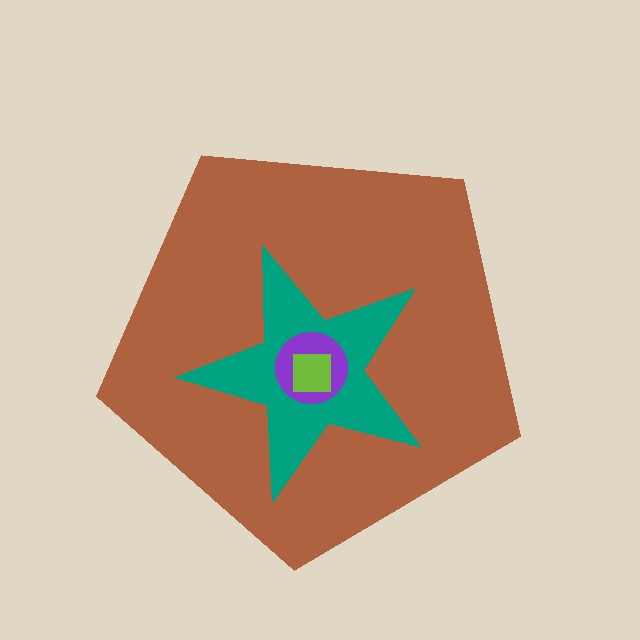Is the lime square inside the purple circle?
Yes.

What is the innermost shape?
The lime square.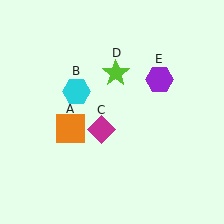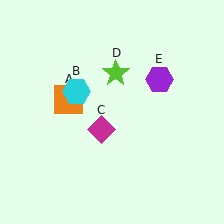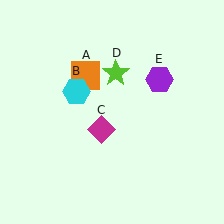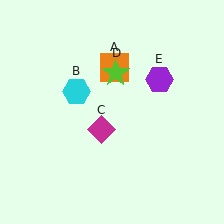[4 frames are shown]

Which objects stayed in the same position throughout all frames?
Cyan hexagon (object B) and magenta diamond (object C) and lime star (object D) and purple hexagon (object E) remained stationary.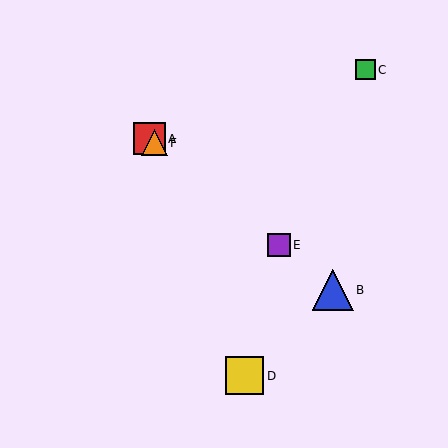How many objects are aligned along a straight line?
4 objects (A, B, E, F) are aligned along a straight line.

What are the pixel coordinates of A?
Object A is at (149, 139).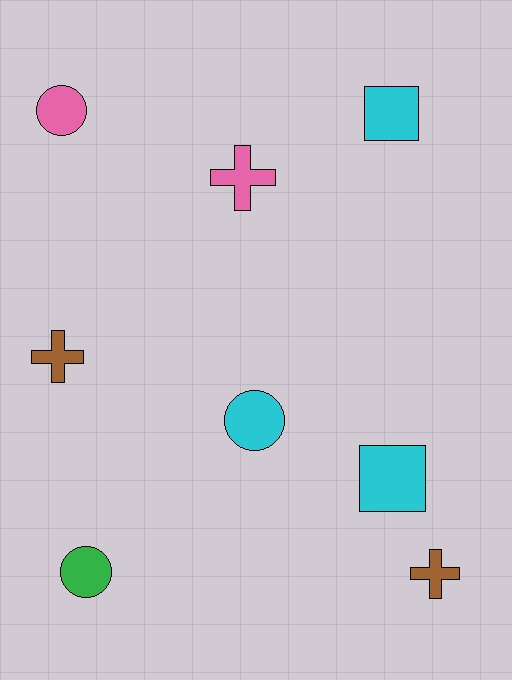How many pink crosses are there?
There is 1 pink cross.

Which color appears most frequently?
Cyan, with 3 objects.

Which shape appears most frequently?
Cross, with 3 objects.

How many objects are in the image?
There are 8 objects.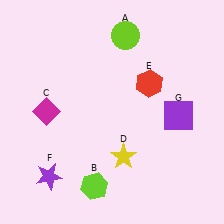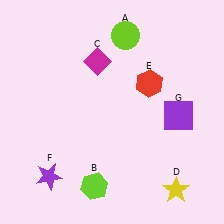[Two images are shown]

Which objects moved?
The objects that moved are: the magenta diamond (C), the yellow star (D).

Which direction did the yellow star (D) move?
The yellow star (D) moved right.